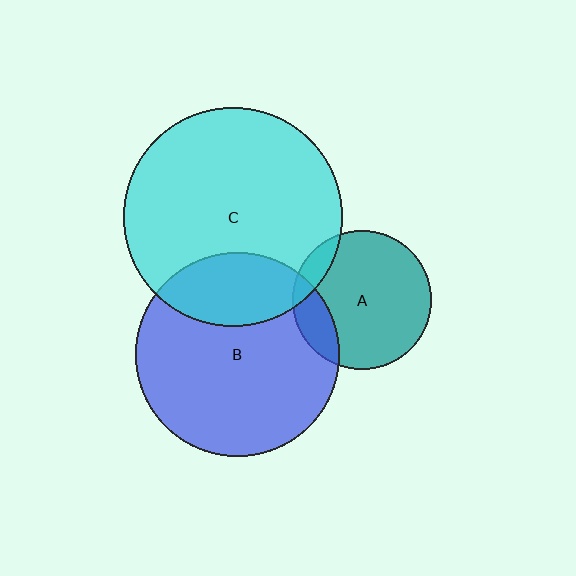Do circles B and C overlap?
Yes.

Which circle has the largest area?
Circle C (cyan).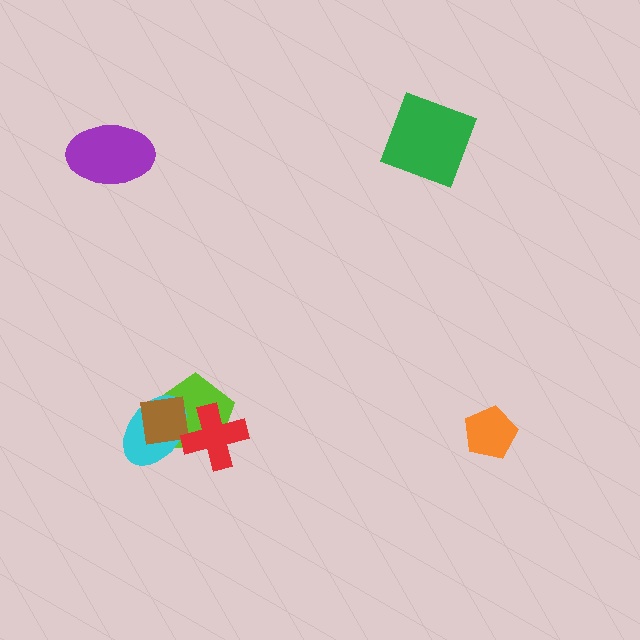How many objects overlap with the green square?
0 objects overlap with the green square.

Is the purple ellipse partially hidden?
No, no other shape covers it.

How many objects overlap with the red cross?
3 objects overlap with the red cross.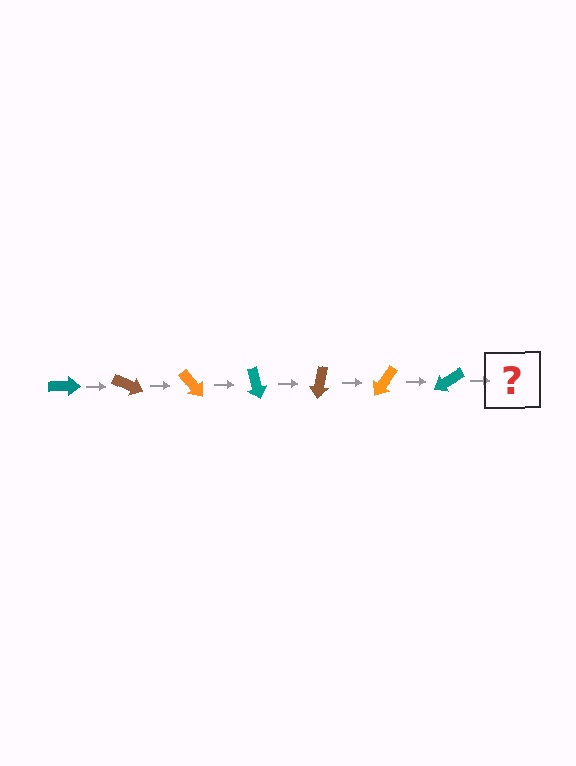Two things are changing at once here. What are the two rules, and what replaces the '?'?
The two rules are that it rotates 25 degrees each step and the color cycles through teal, brown, and orange. The '?' should be a brown arrow, rotated 175 degrees from the start.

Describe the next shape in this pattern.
It should be a brown arrow, rotated 175 degrees from the start.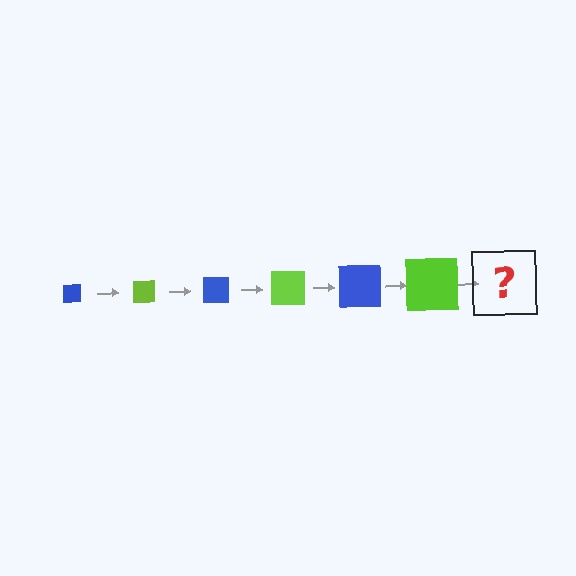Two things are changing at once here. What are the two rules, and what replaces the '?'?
The two rules are that the square grows larger each step and the color cycles through blue and lime. The '?' should be a blue square, larger than the previous one.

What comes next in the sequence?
The next element should be a blue square, larger than the previous one.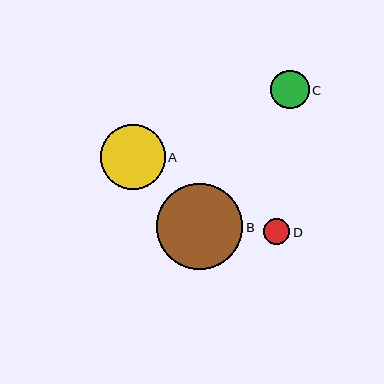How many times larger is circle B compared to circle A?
Circle B is approximately 1.3 times the size of circle A.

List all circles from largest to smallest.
From largest to smallest: B, A, C, D.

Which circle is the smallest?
Circle D is the smallest with a size of approximately 26 pixels.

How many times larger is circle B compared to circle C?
Circle B is approximately 2.2 times the size of circle C.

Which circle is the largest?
Circle B is the largest with a size of approximately 86 pixels.